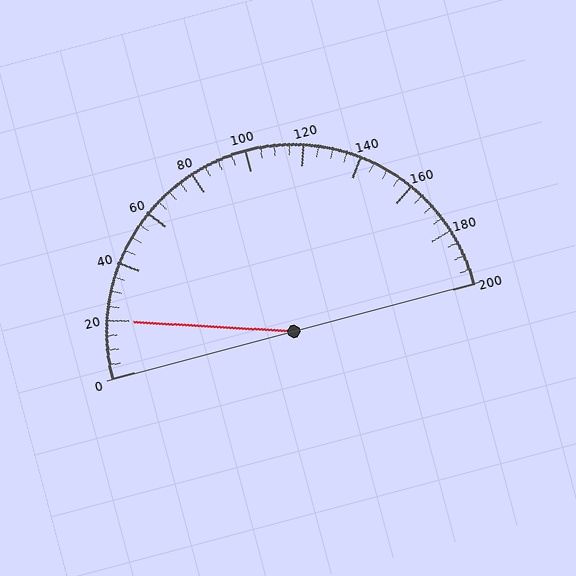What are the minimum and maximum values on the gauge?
The gauge ranges from 0 to 200.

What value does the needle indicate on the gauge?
The needle indicates approximately 20.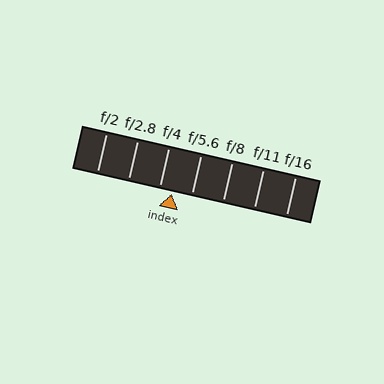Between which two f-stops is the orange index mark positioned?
The index mark is between f/4 and f/5.6.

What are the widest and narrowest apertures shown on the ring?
The widest aperture shown is f/2 and the narrowest is f/16.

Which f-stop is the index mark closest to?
The index mark is closest to f/4.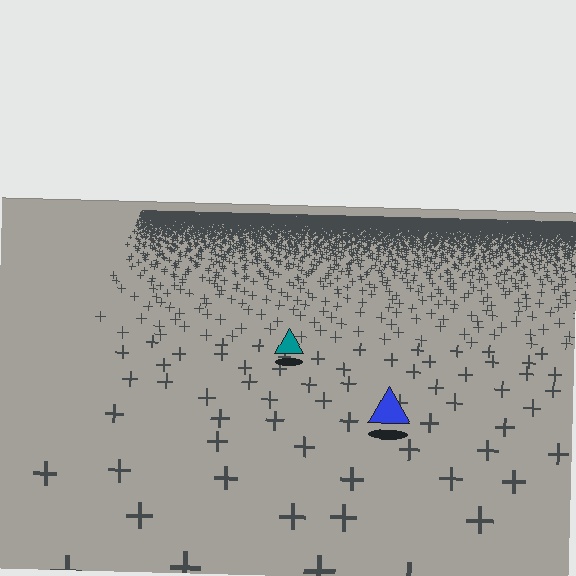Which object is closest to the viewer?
The blue triangle is closest. The texture marks near it are larger and more spread out.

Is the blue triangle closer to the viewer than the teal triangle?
Yes. The blue triangle is closer — you can tell from the texture gradient: the ground texture is coarser near it.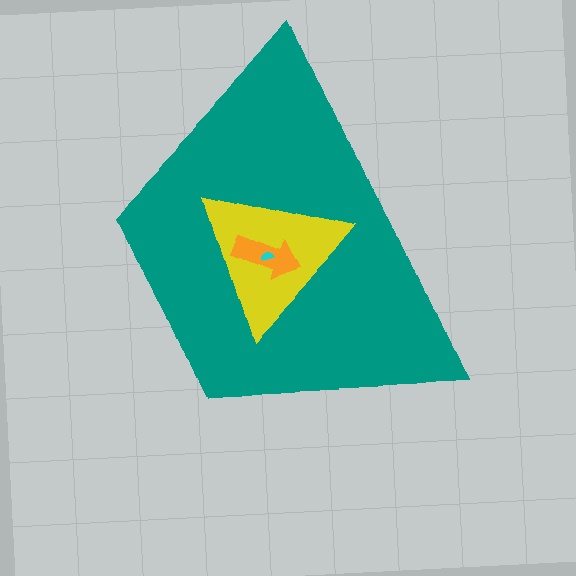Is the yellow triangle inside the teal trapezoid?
Yes.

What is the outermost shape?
The teal trapezoid.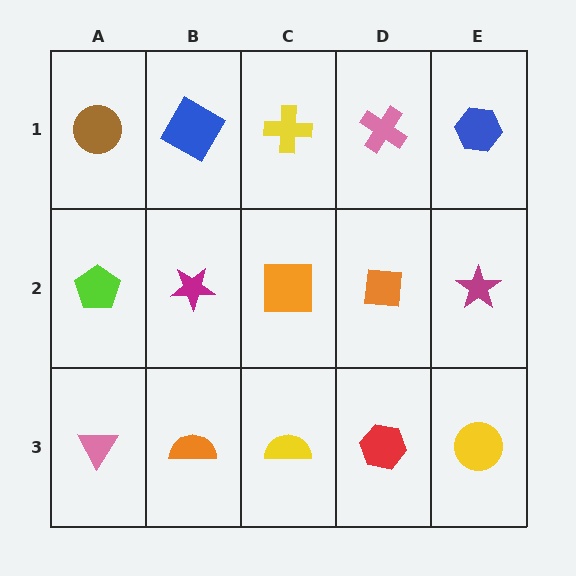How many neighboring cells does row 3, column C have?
3.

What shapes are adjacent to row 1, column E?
A magenta star (row 2, column E), a pink cross (row 1, column D).